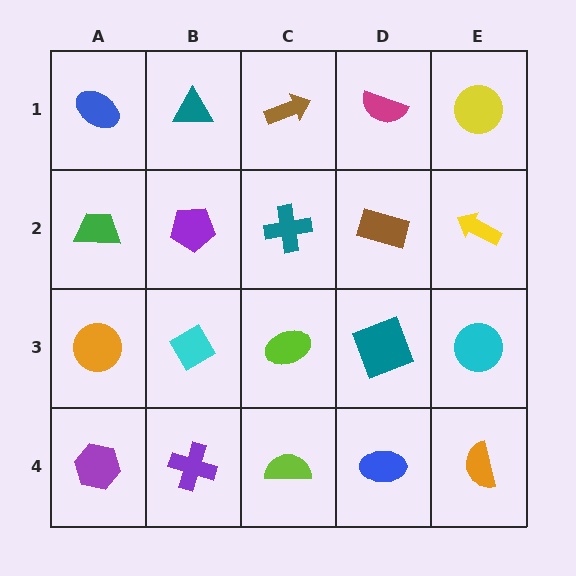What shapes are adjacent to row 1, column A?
A green trapezoid (row 2, column A), a teal triangle (row 1, column B).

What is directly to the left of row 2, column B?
A green trapezoid.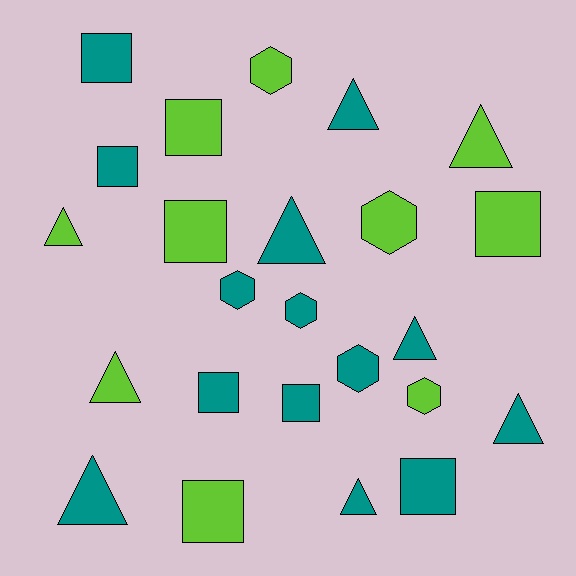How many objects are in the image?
There are 24 objects.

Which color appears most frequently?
Teal, with 14 objects.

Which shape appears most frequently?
Triangle, with 9 objects.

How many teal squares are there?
There are 5 teal squares.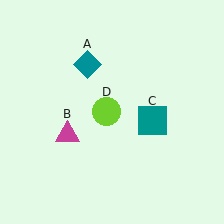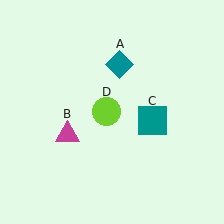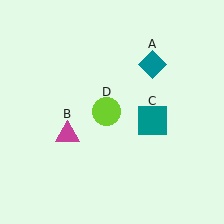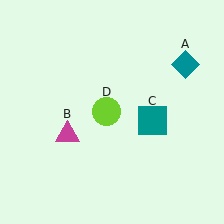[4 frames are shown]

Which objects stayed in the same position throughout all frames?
Magenta triangle (object B) and teal square (object C) and lime circle (object D) remained stationary.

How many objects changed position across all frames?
1 object changed position: teal diamond (object A).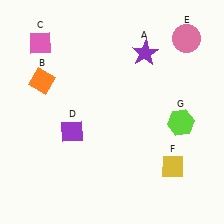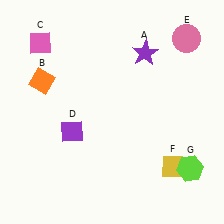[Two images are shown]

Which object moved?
The lime hexagon (G) moved down.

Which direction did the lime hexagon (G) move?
The lime hexagon (G) moved down.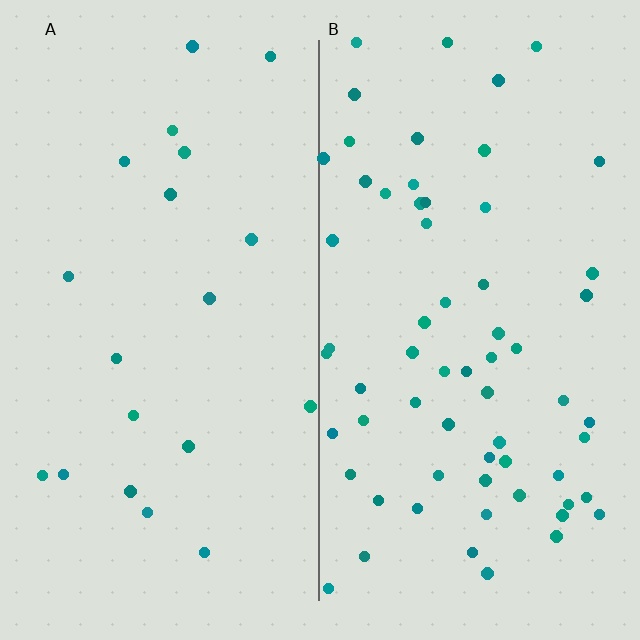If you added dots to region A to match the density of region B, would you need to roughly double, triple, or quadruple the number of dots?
Approximately triple.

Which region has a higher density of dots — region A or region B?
B (the right).